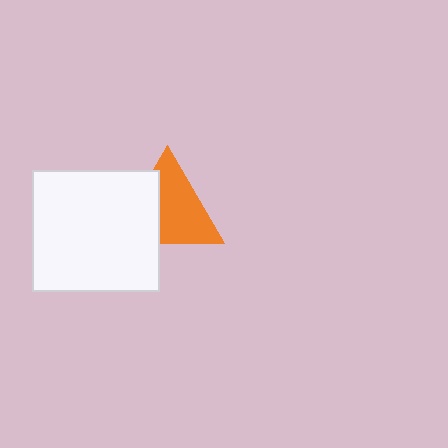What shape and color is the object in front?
The object in front is a white rectangle.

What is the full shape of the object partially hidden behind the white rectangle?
The partially hidden object is an orange triangle.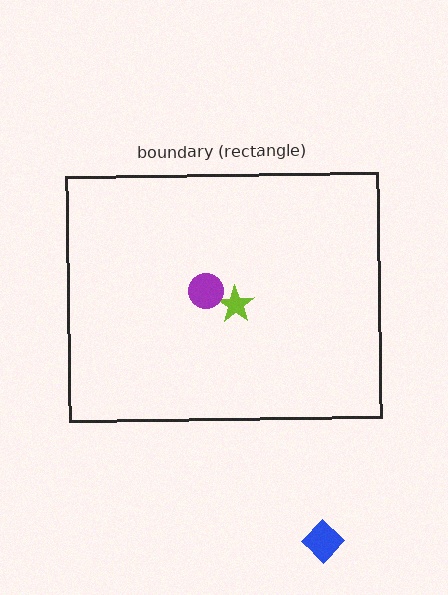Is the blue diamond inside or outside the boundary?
Outside.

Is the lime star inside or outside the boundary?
Inside.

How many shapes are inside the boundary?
2 inside, 1 outside.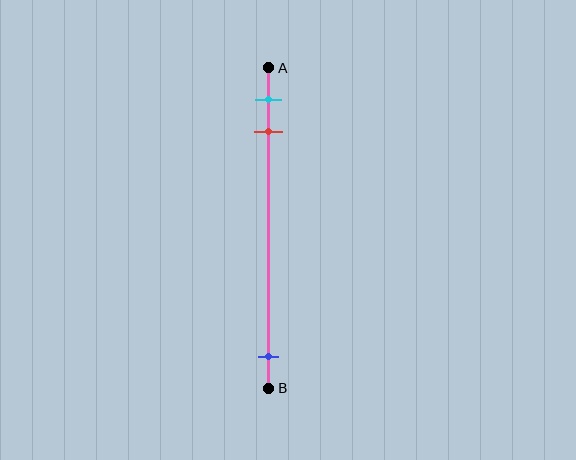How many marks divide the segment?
There are 3 marks dividing the segment.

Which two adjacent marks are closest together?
The cyan and red marks are the closest adjacent pair.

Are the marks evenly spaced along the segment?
No, the marks are not evenly spaced.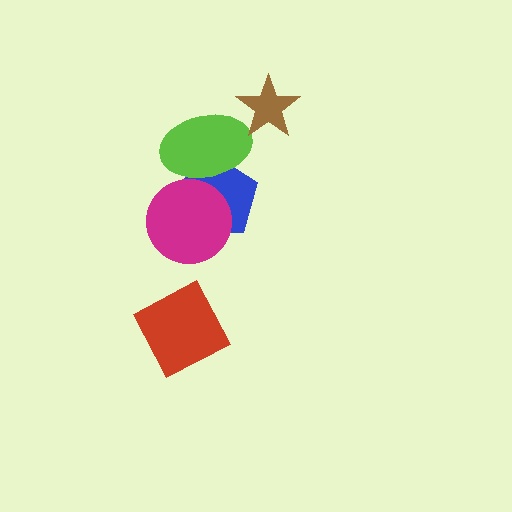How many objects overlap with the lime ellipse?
2 objects overlap with the lime ellipse.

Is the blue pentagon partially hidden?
Yes, it is partially covered by another shape.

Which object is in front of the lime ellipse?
The magenta circle is in front of the lime ellipse.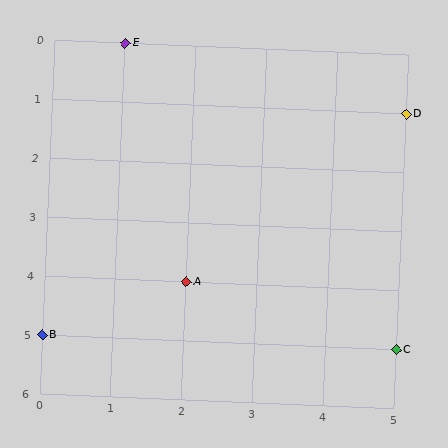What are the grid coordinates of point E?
Point E is at grid coordinates (1, 0).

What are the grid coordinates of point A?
Point A is at grid coordinates (2, 4).